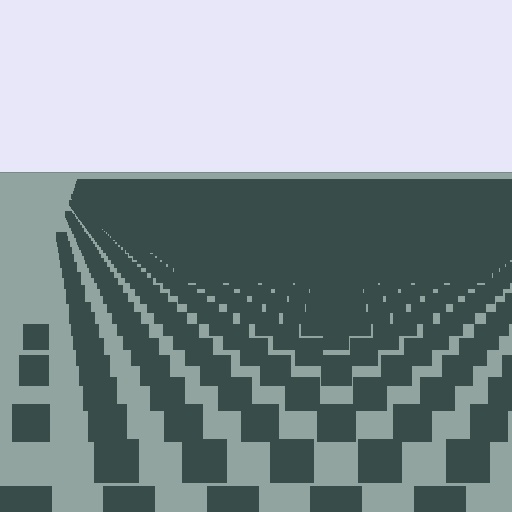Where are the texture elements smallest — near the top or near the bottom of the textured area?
Near the top.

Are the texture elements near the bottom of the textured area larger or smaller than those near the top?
Larger. Near the bottom, elements are closer to the viewer and appear at a bigger on-screen size.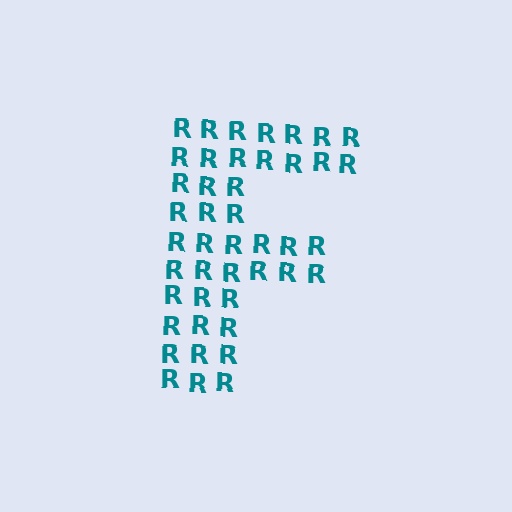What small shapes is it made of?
It is made of small letter R's.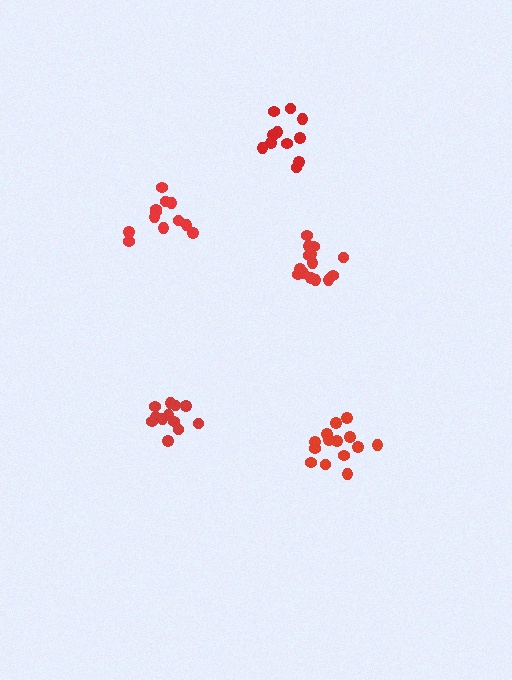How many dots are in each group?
Group 1: 12 dots, Group 2: 12 dots, Group 3: 11 dots, Group 4: 14 dots, Group 5: 14 dots (63 total).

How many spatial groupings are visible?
There are 5 spatial groupings.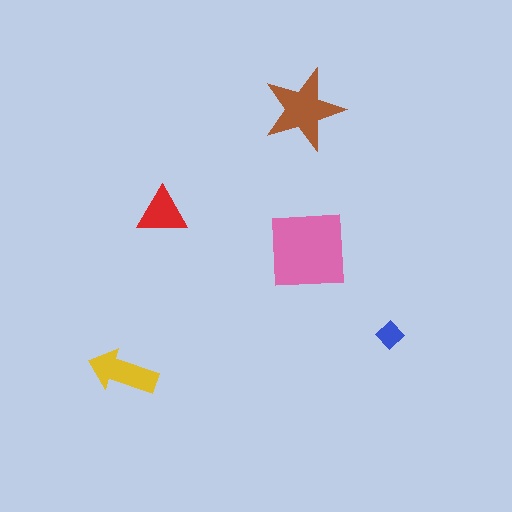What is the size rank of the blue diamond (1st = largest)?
5th.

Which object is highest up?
The brown star is topmost.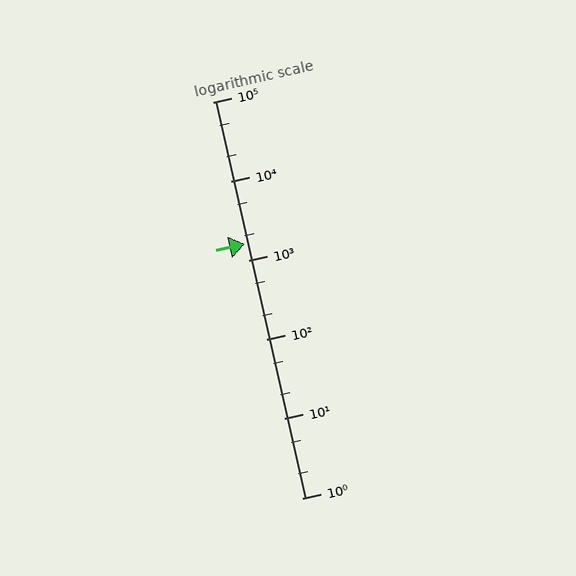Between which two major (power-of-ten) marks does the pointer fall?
The pointer is between 1000 and 10000.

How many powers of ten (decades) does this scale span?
The scale spans 5 decades, from 1 to 100000.